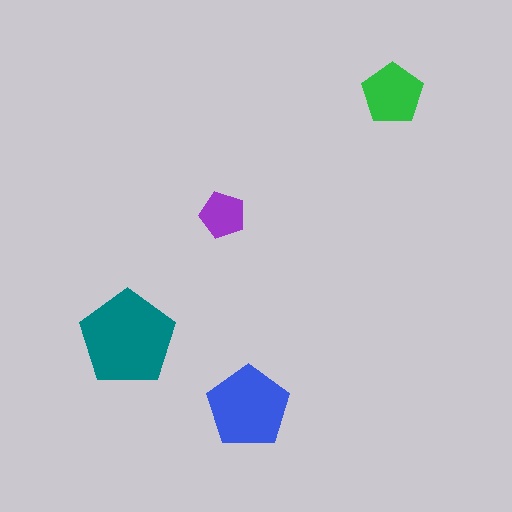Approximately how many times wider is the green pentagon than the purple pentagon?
About 1.5 times wider.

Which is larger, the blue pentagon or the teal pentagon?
The teal one.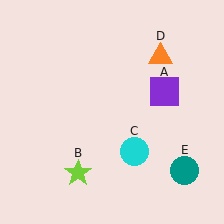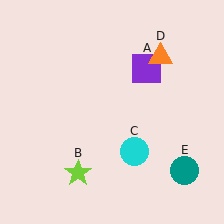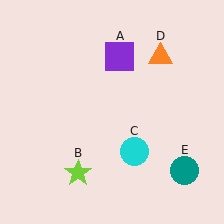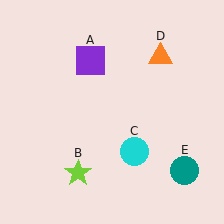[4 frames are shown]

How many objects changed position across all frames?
1 object changed position: purple square (object A).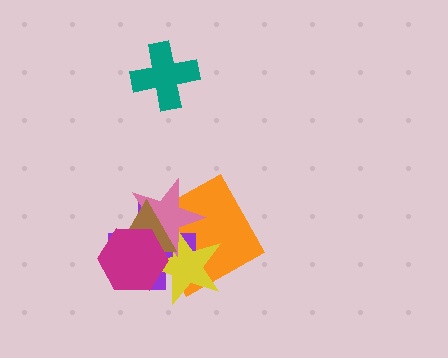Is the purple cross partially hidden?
Yes, it is partially covered by another shape.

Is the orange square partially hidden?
Yes, it is partially covered by another shape.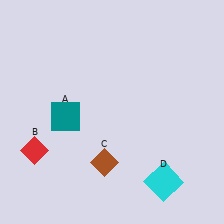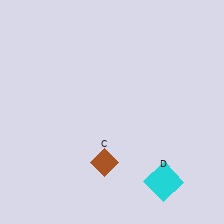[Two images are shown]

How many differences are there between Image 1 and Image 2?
There are 2 differences between the two images.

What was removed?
The teal square (A), the red diamond (B) were removed in Image 2.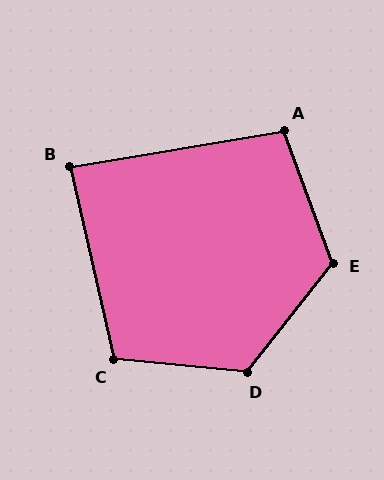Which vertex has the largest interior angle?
D, at approximately 123 degrees.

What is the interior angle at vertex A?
Approximately 101 degrees (obtuse).